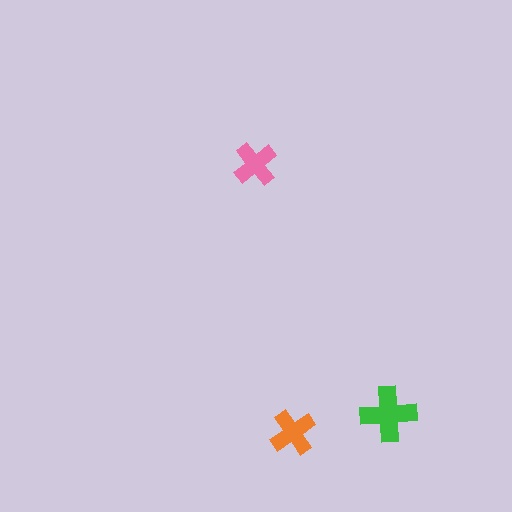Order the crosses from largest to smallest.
the green one, the orange one, the pink one.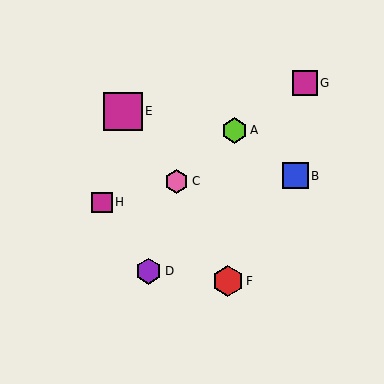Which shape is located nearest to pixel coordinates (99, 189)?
The magenta square (labeled H) at (102, 202) is nearest to that location.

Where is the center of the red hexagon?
The center of the red hexagon is at (228, 281).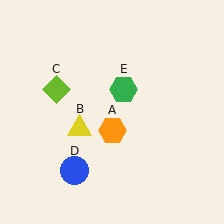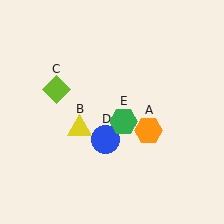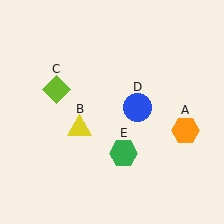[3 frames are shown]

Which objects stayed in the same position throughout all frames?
Yellow triangle (object B) and lime diamond (object C) remained stationary.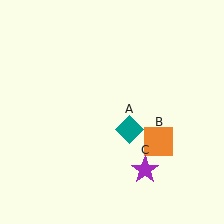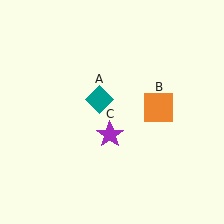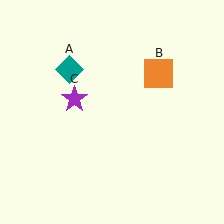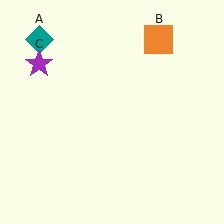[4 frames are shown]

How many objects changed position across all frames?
3 objects changed position: teal diamond (object A), orange square (object B), purple star (object C).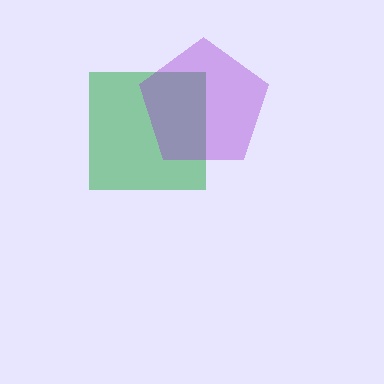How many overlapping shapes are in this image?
There are 2 overlapping shapes in the image.